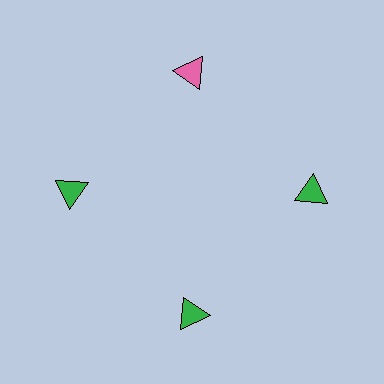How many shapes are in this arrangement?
There are 4 shapes arranged in a ring pattern.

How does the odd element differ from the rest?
It has a different color: pink instead of green.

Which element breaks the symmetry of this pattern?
The pink triangle at roughly the 12 o'clock position breaks the symmetry. All other shapes are green triangles.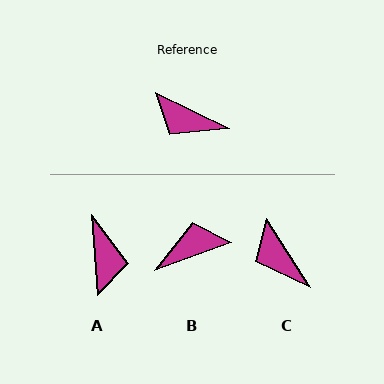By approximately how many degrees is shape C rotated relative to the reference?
Approximately 31 degrees clockwise.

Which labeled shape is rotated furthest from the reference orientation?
B, about 135 degrees away.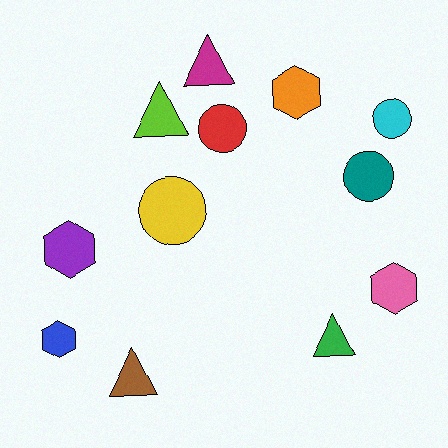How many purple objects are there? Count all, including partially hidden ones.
There is 1 purple object.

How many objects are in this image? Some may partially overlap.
There are 12 objects.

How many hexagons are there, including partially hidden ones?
There are 4 hexagons.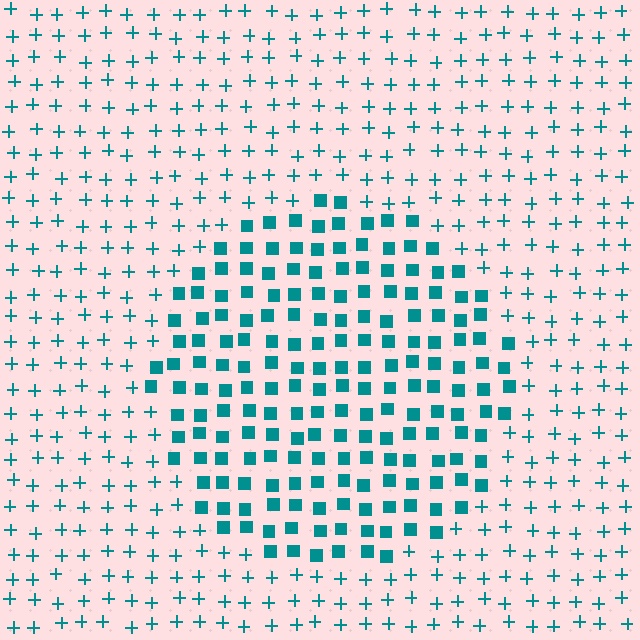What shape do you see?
I see a circle.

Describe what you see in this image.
The image is filled with small teal elements arranged in a uniform grid. A circle-shaped region contains squares, while the surrounding area contains plus signs. The boundary is defined purely by the change in element shape.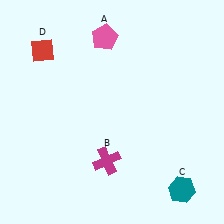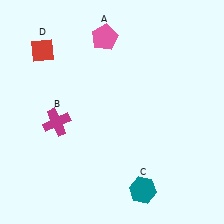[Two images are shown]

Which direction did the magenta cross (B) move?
The magenta cross (B) moved left.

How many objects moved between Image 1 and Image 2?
2 objects moved between the two images.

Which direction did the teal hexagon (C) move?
The teal hexagon (C) moved left.